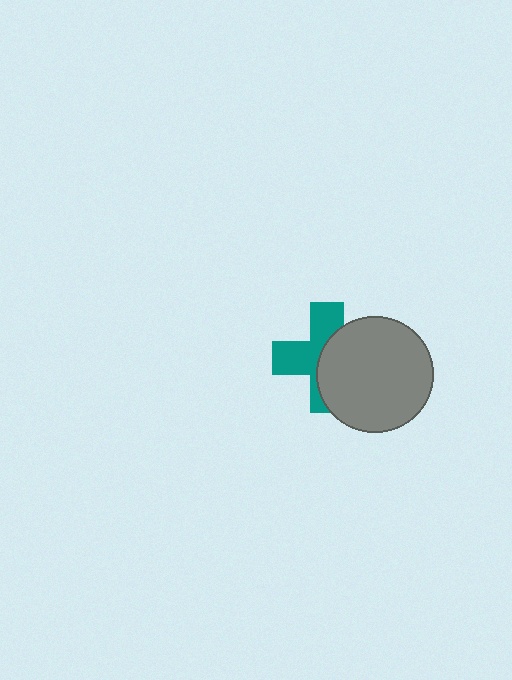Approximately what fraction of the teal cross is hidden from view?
Roughly 49% of the teal cross is hidden behind the gray circle.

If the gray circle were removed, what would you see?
You would see the complete teal cross.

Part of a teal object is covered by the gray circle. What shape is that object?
It is a cross.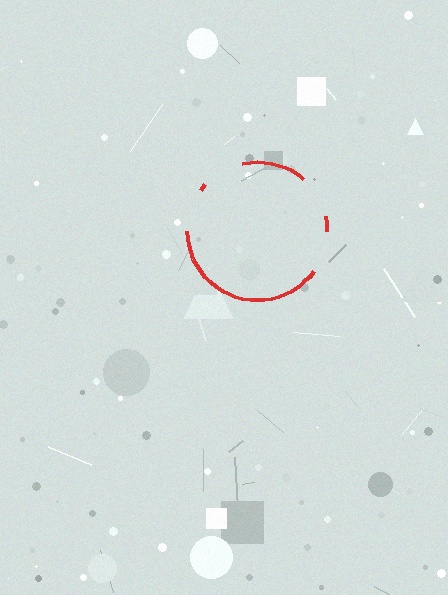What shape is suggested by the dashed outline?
The dashed outline suggests a circle.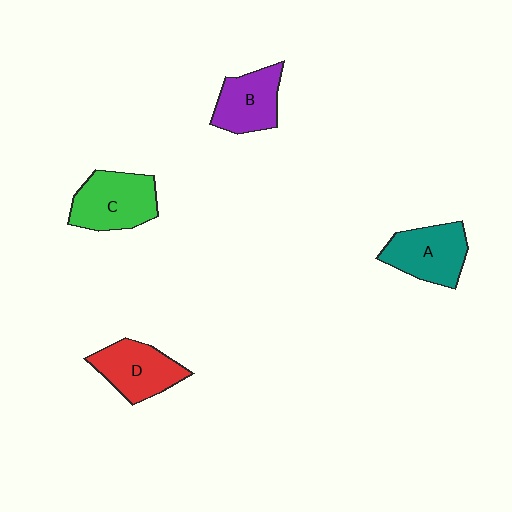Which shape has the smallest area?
Shape B (purple).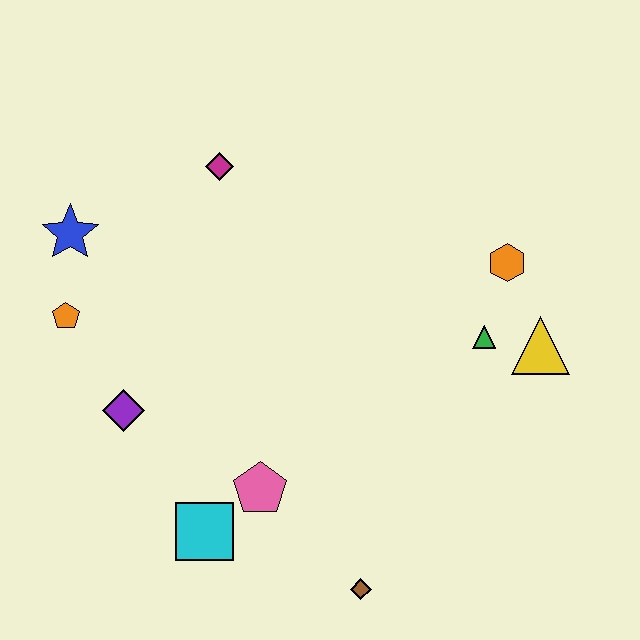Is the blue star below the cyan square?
No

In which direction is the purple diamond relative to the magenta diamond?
The purple diamond is below the magenta diamond.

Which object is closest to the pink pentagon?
The cyan square is closest to the pink pentagon.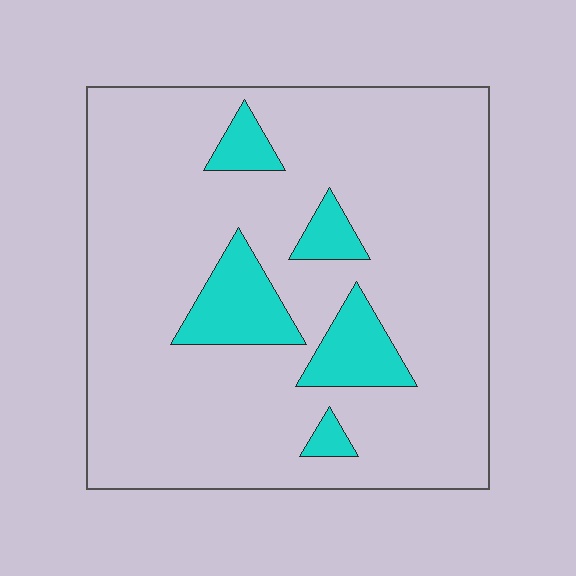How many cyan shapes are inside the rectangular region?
5.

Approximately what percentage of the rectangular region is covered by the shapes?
Approximately 15%.